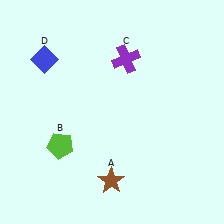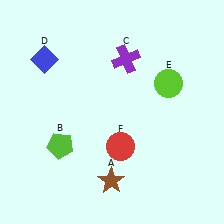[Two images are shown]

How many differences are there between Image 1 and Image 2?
There are 2 differences between the two images.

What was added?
A lime circle (E), a red circle (F) were added in Image 2.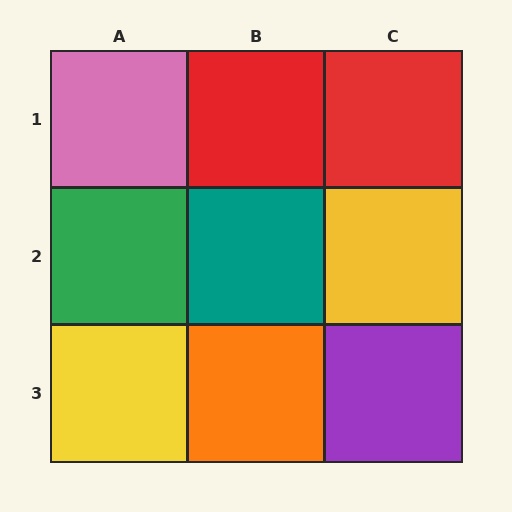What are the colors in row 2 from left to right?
Green, teal, yellow.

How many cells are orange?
1 cell is orange.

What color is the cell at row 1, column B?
Red.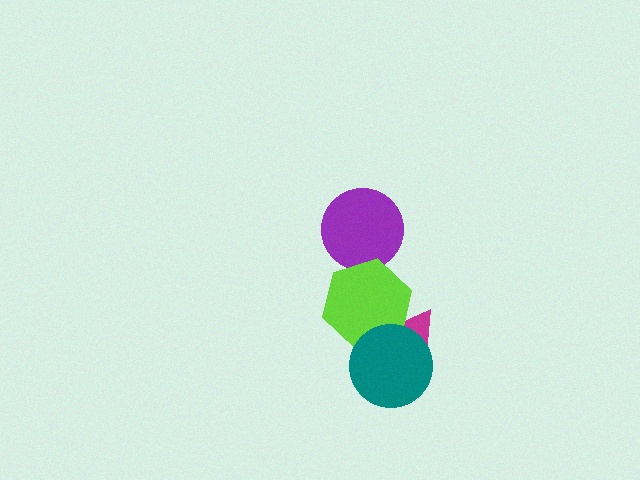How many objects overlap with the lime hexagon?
3 objects overlap with the lime hexagon.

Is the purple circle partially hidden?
Yes, it is partially covered by another shape.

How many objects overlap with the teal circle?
2 objects overlap with the teal circle.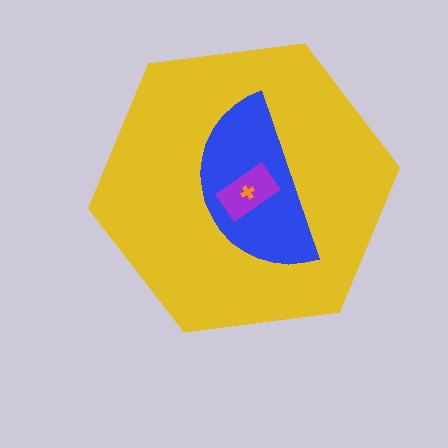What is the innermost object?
The orange cross.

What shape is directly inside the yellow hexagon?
The blue semicircle.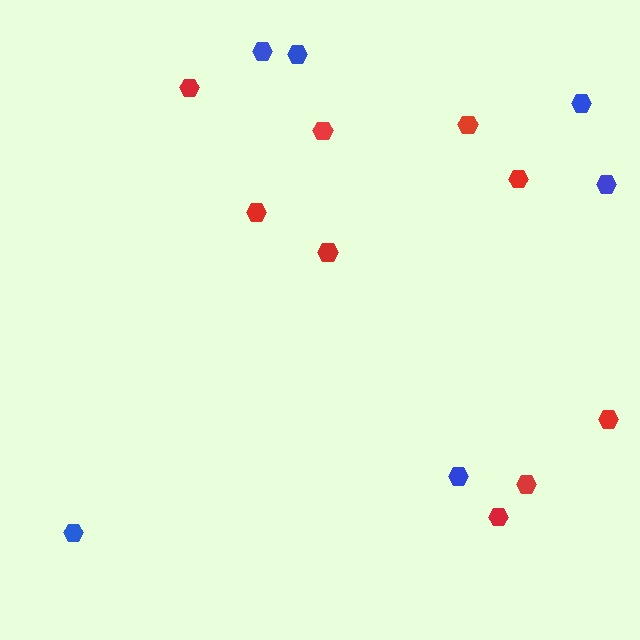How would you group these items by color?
There are 2 groups: one group of red hexagons (9) and one group of blue hexagons (6).